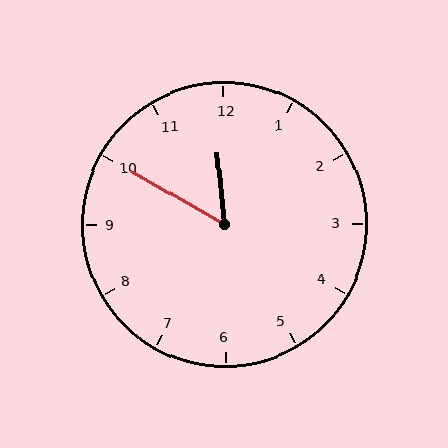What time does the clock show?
11:50.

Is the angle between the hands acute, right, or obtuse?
It is acute.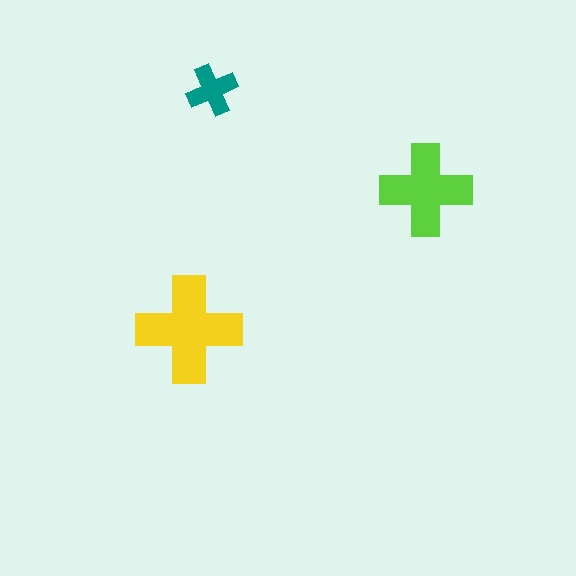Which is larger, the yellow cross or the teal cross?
The yellow one.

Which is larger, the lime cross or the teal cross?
The lime one.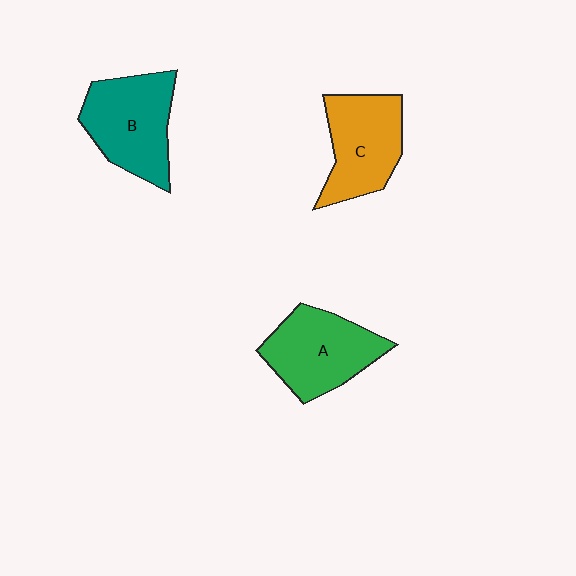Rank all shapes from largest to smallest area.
From largest to smallest: B (teal), A (green), C (orange).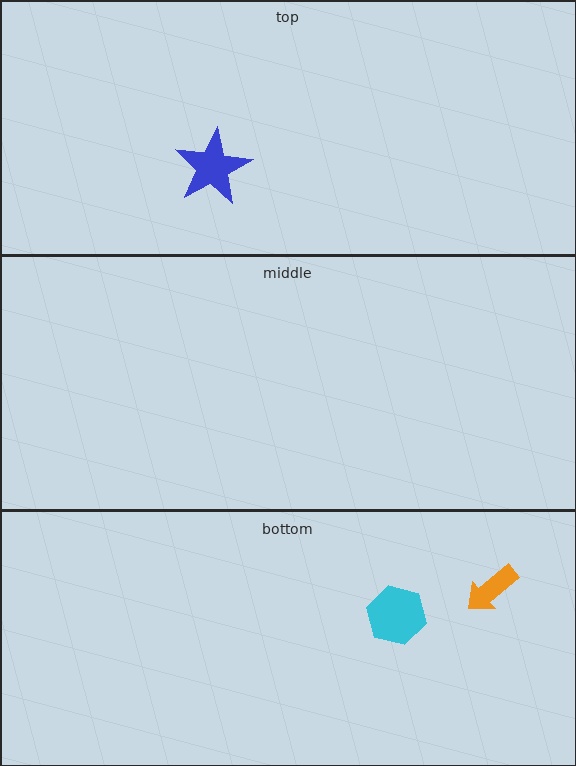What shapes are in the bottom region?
The cyan hexagon, the orange arrow.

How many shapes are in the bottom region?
2.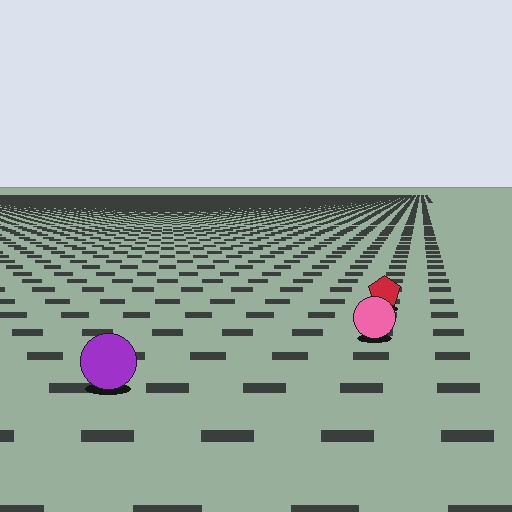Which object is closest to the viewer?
The purple circle is closest. The texture marks near it are larger and more spread out.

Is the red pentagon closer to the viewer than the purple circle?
No. The purple circle is closer — you can tell from the texture gradient: the ground texture is coarser near it.